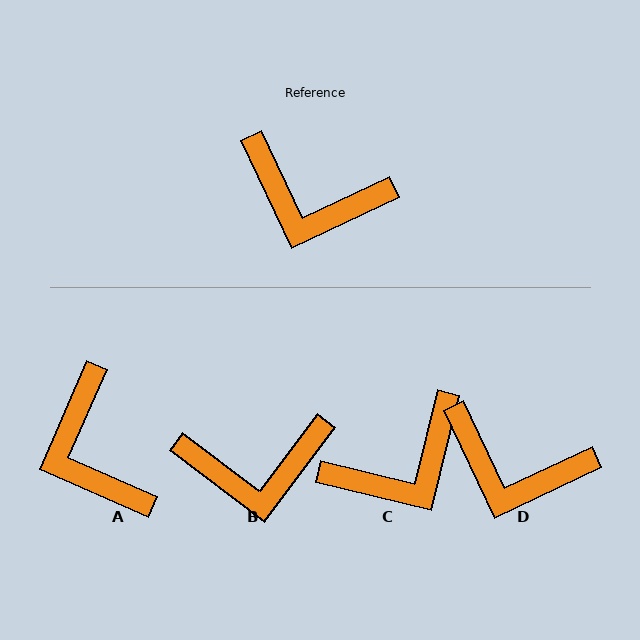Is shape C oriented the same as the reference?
No, it is off by about 51 degrees.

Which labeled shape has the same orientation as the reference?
D.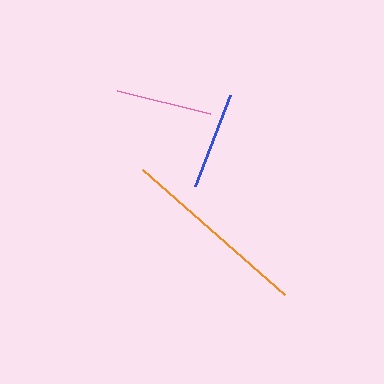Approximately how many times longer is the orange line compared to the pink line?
The orange line is approximately 2.0 times the length of the pink line.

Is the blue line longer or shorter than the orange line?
The orange line is longer than the blue line.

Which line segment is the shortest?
The pink line is the shortest at approximately 96 pixels.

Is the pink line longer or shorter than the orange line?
The orange line is longer than the pink line.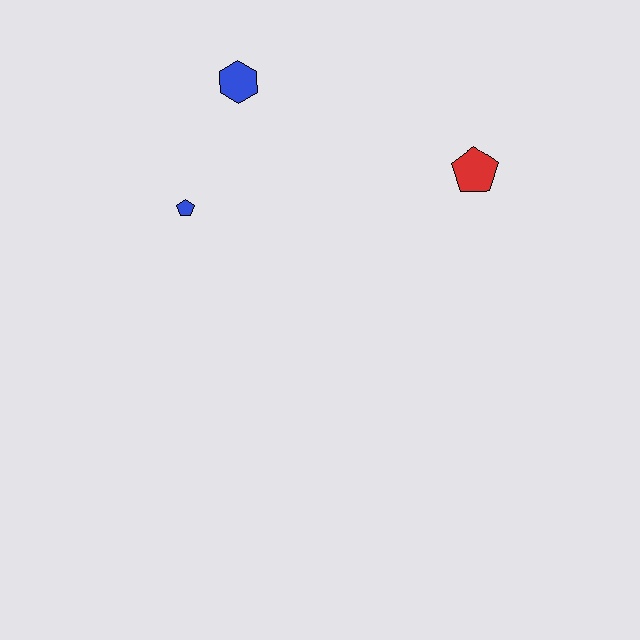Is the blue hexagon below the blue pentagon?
No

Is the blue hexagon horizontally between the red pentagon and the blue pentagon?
Yes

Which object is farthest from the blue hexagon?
The red pentagon is farthest from the blue hexagon.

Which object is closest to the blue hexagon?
The blue pentagon is closest to the blue hexagon.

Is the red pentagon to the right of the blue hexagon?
Yes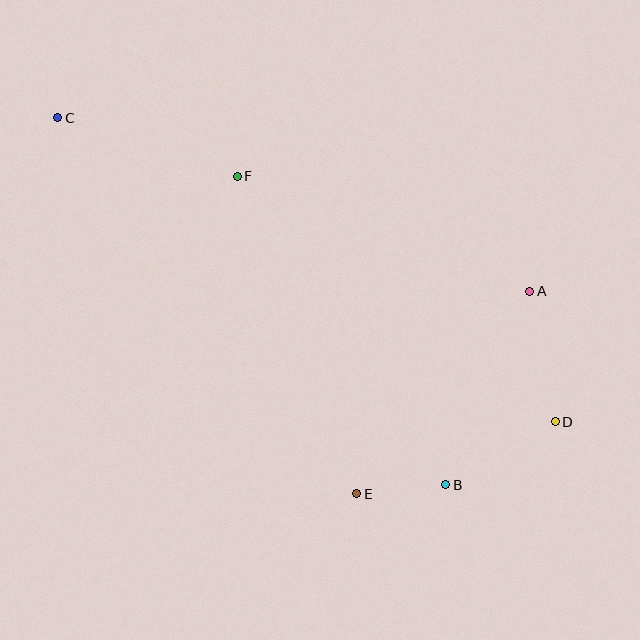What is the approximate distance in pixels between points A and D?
The distance between A and D is approximately 133 pixels.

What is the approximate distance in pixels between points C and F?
The distance between C and F is approximately 189 pixels.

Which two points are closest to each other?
Points B and E are closest to each other.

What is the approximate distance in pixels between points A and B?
The distance between A and B is approximately 211 pixels.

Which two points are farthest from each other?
Points C and D are farthest from each other.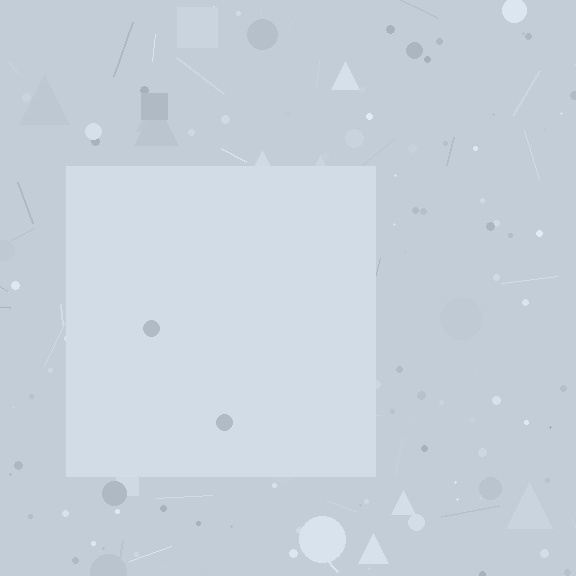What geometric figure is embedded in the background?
A square is embedded in the background.